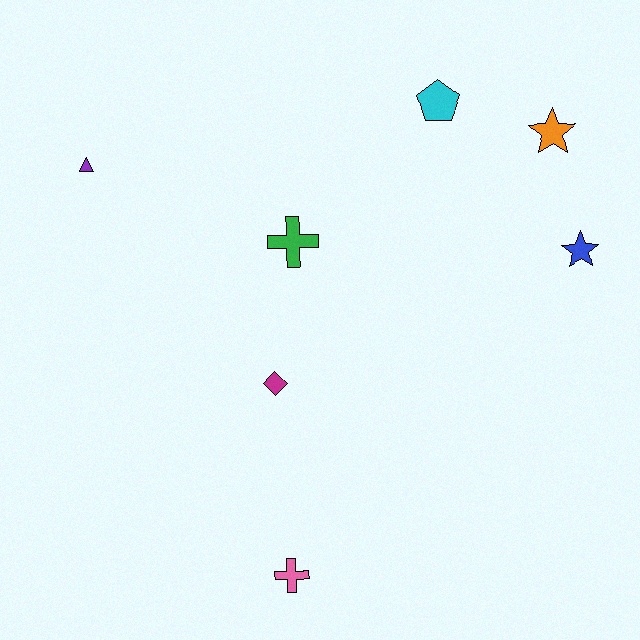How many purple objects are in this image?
There is 1 purple object.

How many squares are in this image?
There are no squares.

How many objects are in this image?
There are 7 objects.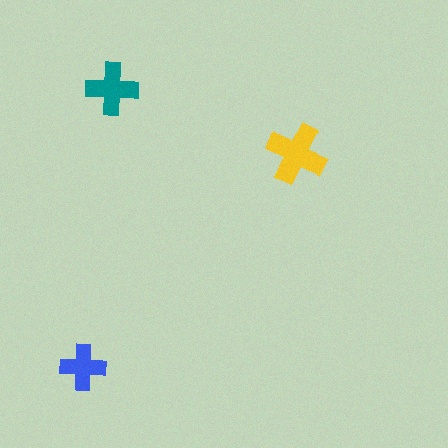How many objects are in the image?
There are 3 objects in the image.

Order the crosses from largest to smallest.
the yellow one, the teal one, the blue one.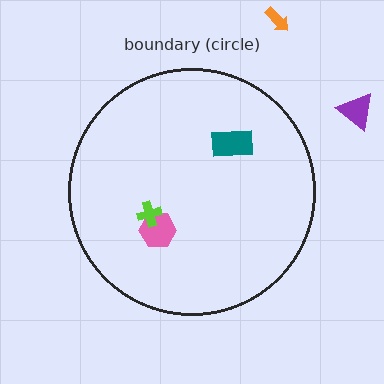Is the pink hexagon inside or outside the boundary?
Inside.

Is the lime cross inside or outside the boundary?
Inside.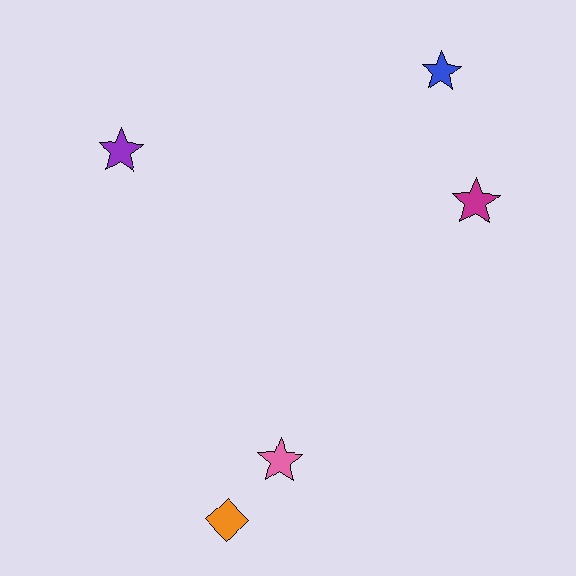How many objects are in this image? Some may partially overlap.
There are 5 objects.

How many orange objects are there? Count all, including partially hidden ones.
There is 1 orange object.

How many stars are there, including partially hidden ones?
There are 4 stars.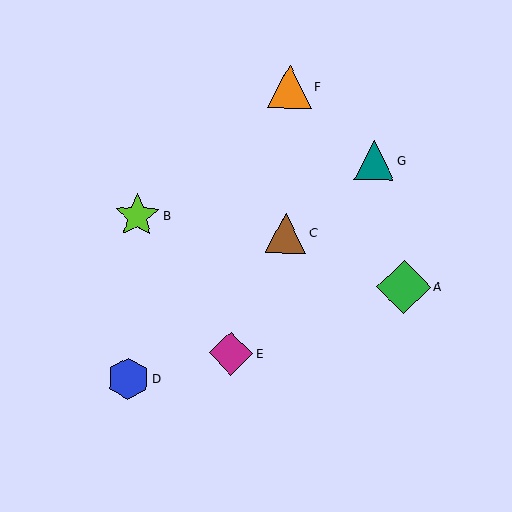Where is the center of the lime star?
The center of the lime star is at (137, 216).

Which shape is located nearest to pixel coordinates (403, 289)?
The green diamond (labeled A) at (404, 287) is nearest to that location.